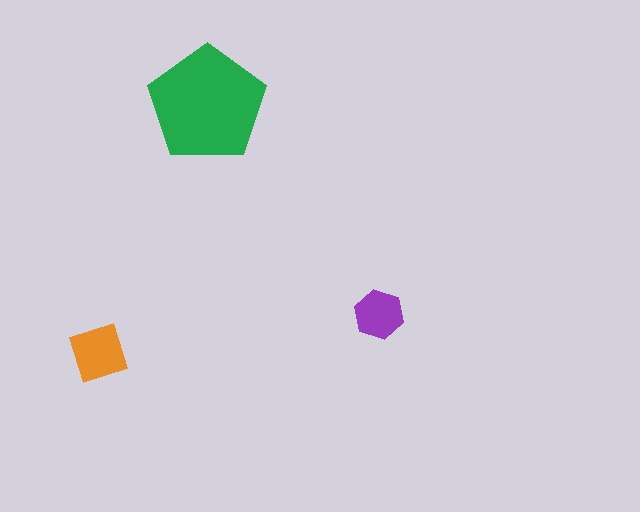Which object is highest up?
The green pentagon is topmost.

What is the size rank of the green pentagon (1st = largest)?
1st.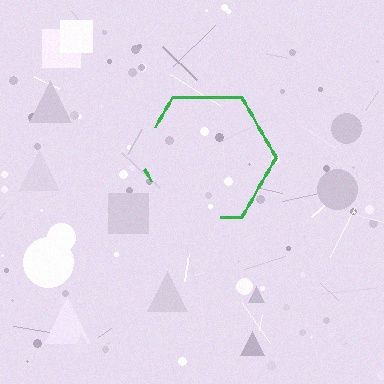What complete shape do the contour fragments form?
The contour fragments form a hexagon.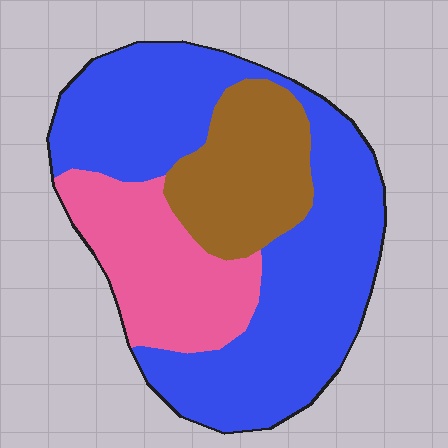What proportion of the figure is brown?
Brown covers 20% of the figure.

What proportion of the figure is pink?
Pink takes up between a sixth and a third of the figure.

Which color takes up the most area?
Blue, at roughly 60%.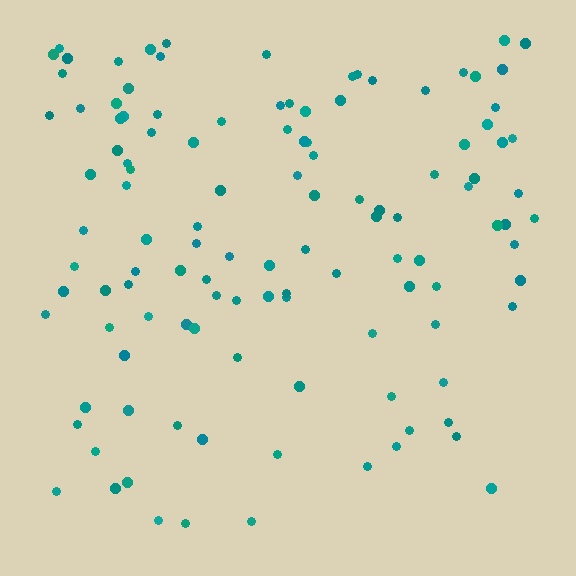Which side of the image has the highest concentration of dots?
The top.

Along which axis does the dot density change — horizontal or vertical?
Vertical.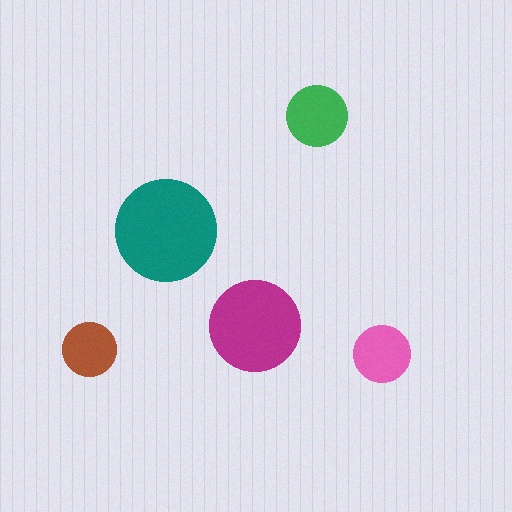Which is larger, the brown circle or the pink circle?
The pink one.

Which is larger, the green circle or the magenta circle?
The magenta one.